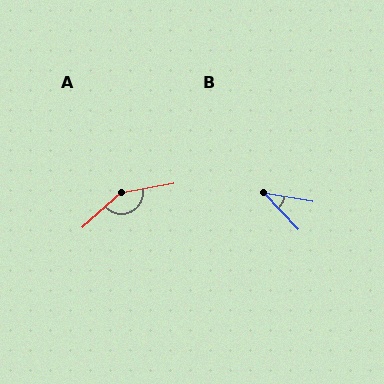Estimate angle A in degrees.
Approximately 148 degrees.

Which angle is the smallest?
B, at approximately 37 degrees.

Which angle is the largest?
A, at approximately 148 degrees.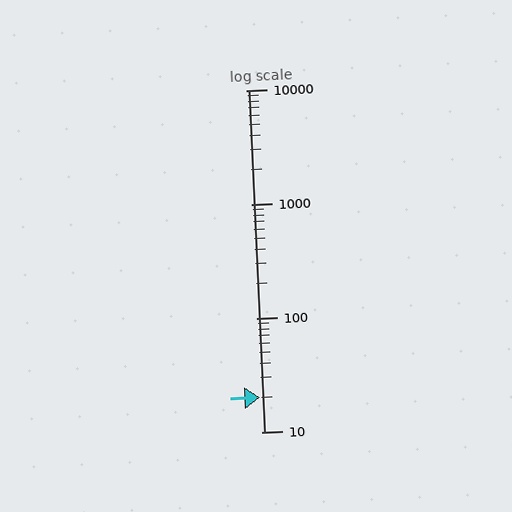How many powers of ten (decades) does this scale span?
The scale spans 3 decades, from 10 to 10000.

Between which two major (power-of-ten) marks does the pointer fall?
The pointer is between 10 and 100.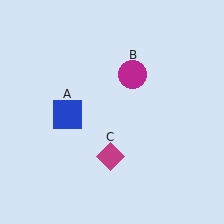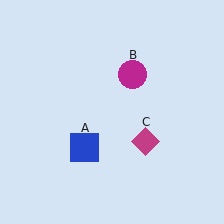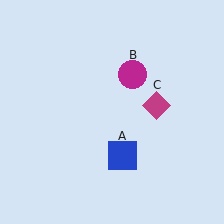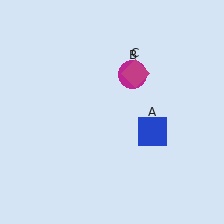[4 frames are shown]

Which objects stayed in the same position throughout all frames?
Magenta circle (object B) remained stationary.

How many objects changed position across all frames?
2 objects changed position: blue square (object A), magenta diamond (object C).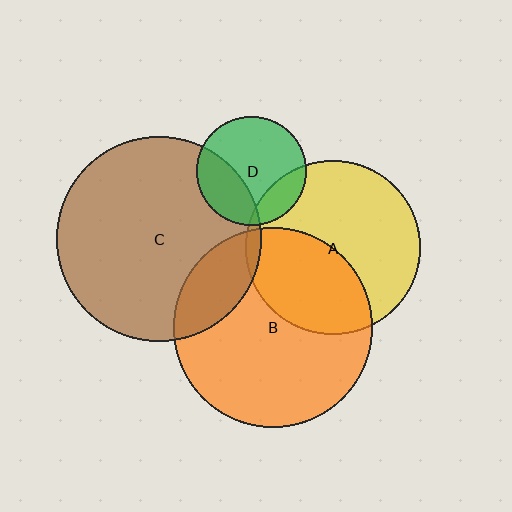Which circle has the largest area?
Circle C (brown).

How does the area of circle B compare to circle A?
Approximately 1.3 times.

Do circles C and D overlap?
Yes.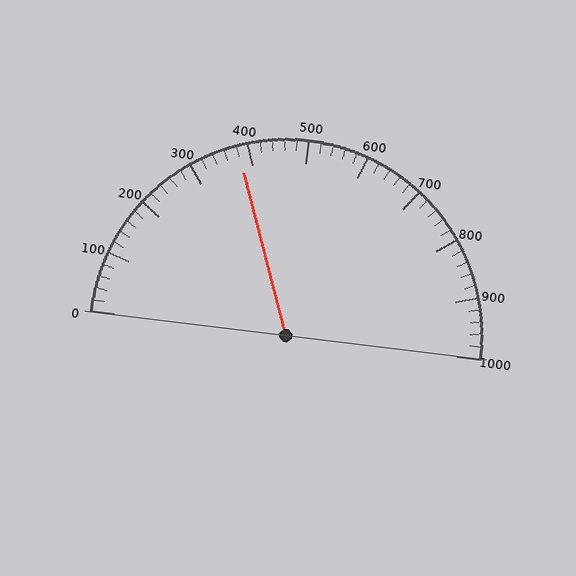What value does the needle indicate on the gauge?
The needle indicates approximately 380.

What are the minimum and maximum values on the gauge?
The gauge ranges from 0 to 1000.